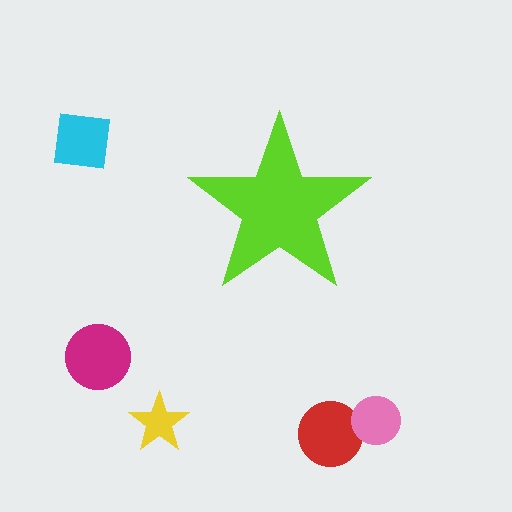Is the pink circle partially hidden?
No, the pink circle is fully visible.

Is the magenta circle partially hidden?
No, the magenta circle is fully visible.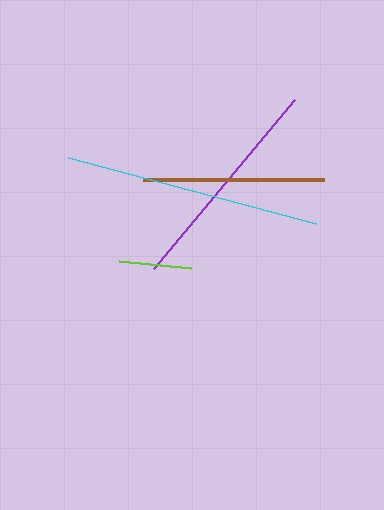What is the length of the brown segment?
The brown segment is approximately 180 pixels long.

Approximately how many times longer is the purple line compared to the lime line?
The purple line is approximately 3.0 times the length of the lime line.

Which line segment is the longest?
The cyan line is the longest at approximately 257 pixels.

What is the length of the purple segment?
The purple segment is approximately 220 pixels long.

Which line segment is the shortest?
The lime line is the shortest at approximately 73 pixels.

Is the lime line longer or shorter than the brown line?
The brown line is longer than the lime line.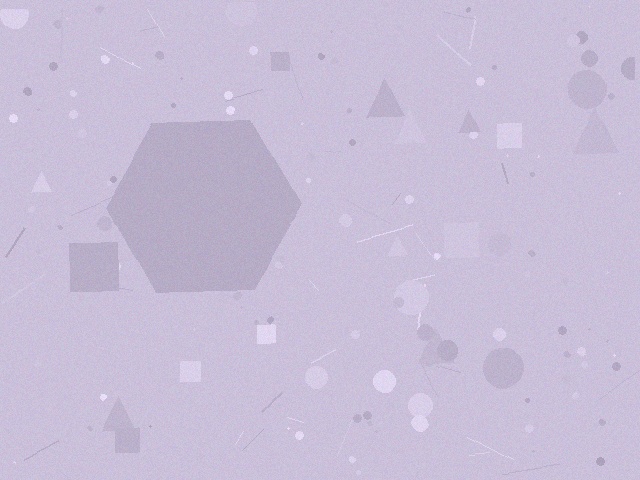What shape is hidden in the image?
A hexagon is hidden in the image.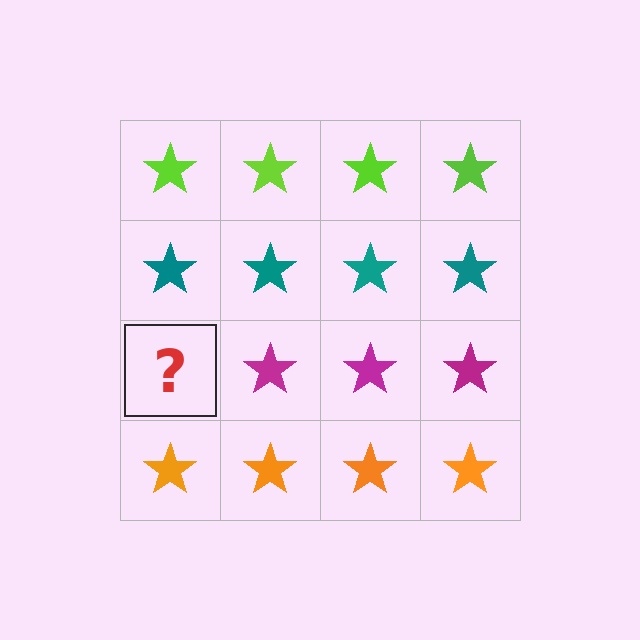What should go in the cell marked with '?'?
The missing cell should contain a magenta star.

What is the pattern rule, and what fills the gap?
The rule is that each row has a consistent color. The gap should be filled with a magenta star.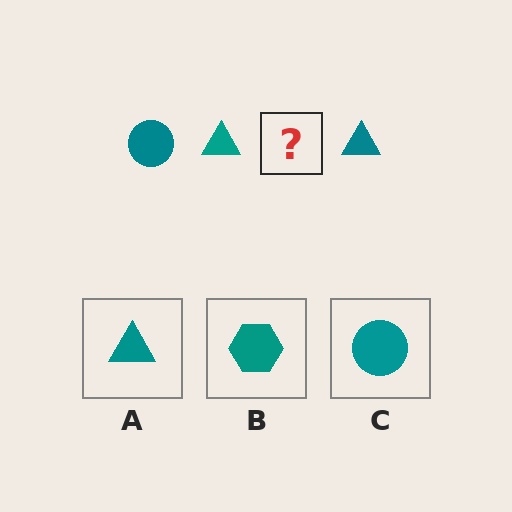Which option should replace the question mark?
Option C.